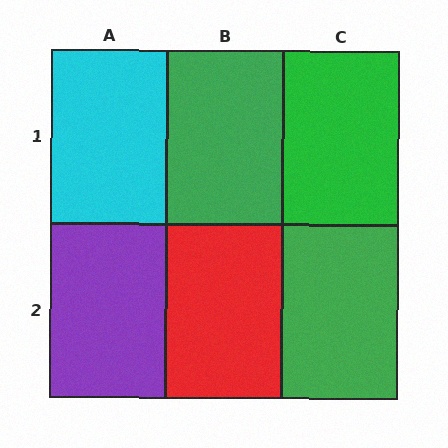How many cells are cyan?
1 cell is cyan.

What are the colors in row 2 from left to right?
Purple, red, green.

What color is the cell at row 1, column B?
Green.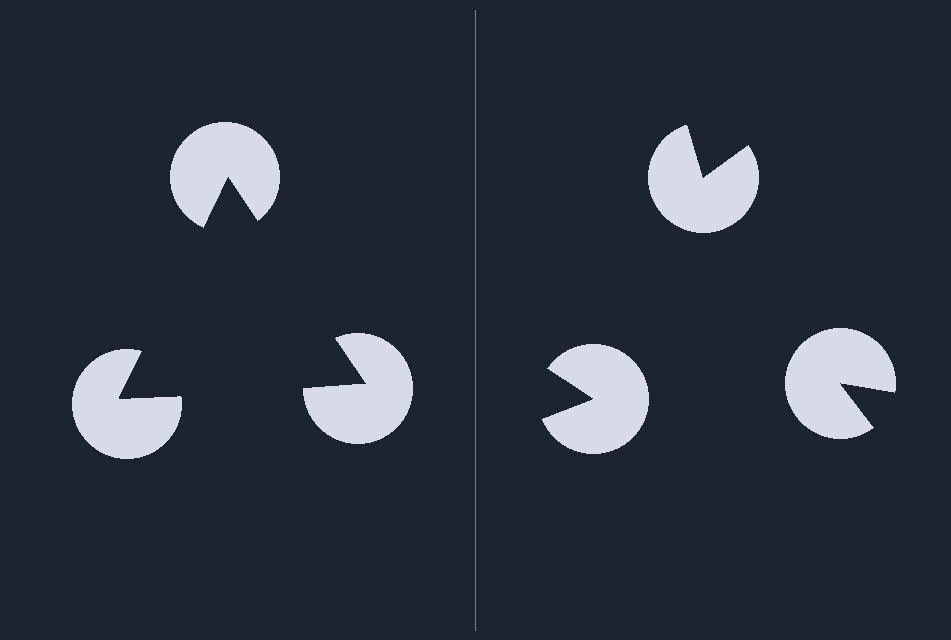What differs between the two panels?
The pac-man discs are positioned identically on both sides; only the wedge orientations differ. On the left they align to a triangle; on the right they are misaligned.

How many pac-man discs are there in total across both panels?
6 — 3 on each side.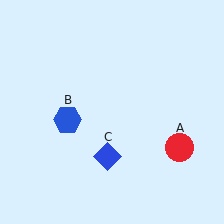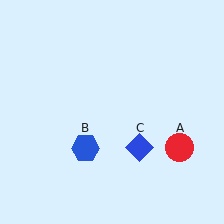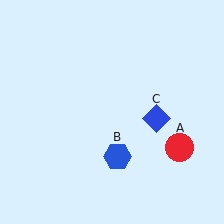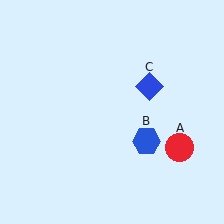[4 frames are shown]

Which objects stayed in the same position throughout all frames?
Red circle (object A) remained stationary.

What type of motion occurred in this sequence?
The blue hexagon (object B), blue diamond (object C) rotated counterclockwise around the center of the scene.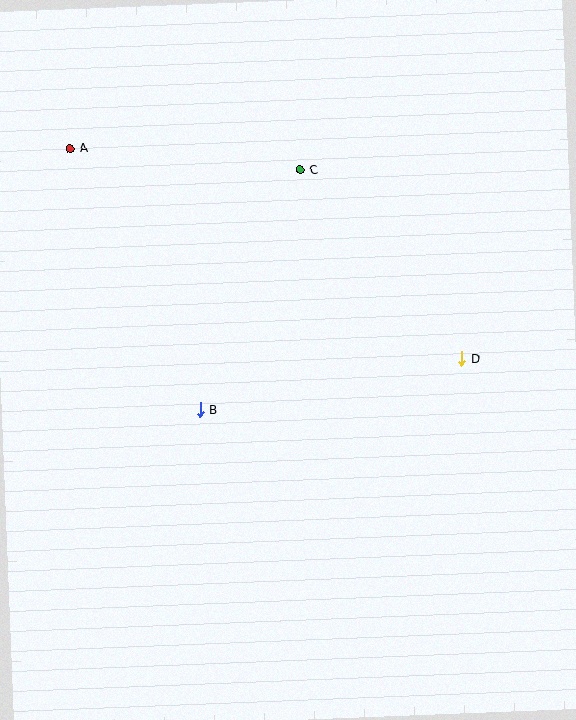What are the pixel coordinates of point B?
Point B is at (200, 410).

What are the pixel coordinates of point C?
Point C is at (300, 170).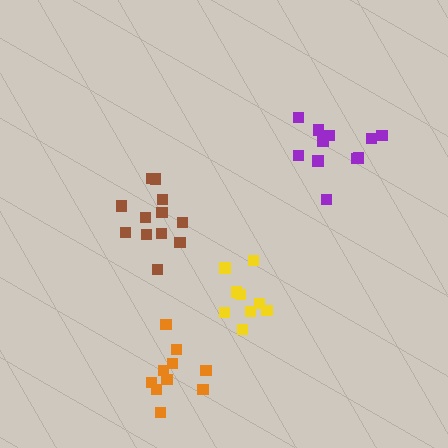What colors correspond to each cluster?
The clusters are colored: yellow, brown, purple, orange.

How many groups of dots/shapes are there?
There are 4 groups.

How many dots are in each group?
Group 1: 9 dots, Group 2: 13 dots, Group 3: 11 dots, Group 4: 10 dots (43 total).